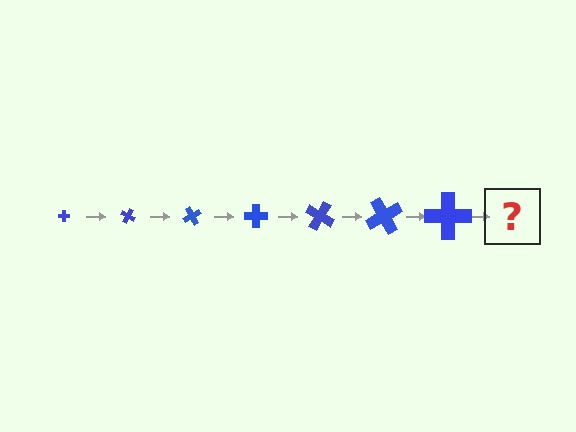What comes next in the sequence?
The next element should be a cross, larger than the previous one and rotated 210 degrees from the start.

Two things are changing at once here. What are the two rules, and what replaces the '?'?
The two rules are that the cross grows larger each step and it rotates 30 degrees each step. The '?' should be a cross, larger than the previous one and rotated 210 degrees from the start.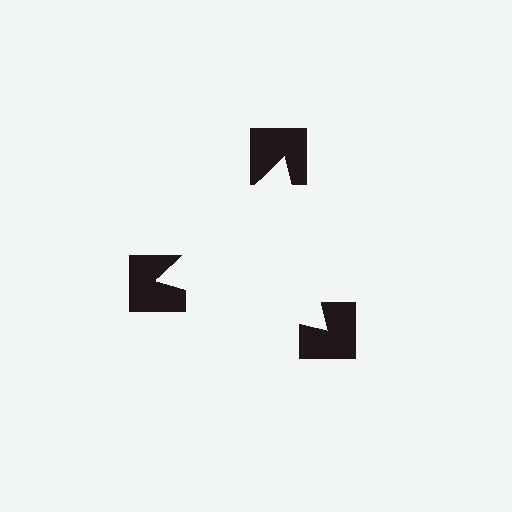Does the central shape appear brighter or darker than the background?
It typically appears slightly brighter than the background, even though no actual brightness change is drawn.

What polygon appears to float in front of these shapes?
An illusory triangle — its edges are inferred from the aligned wedge cuts in the notched squares, not physically drawn.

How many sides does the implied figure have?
3 sides.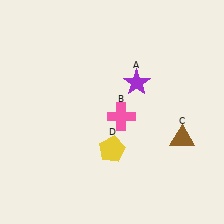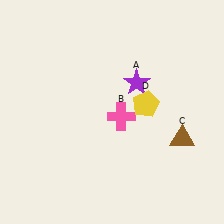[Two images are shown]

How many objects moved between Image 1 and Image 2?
1 object moved between the two images.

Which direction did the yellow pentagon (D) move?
The yellow pentagon (D) moved up.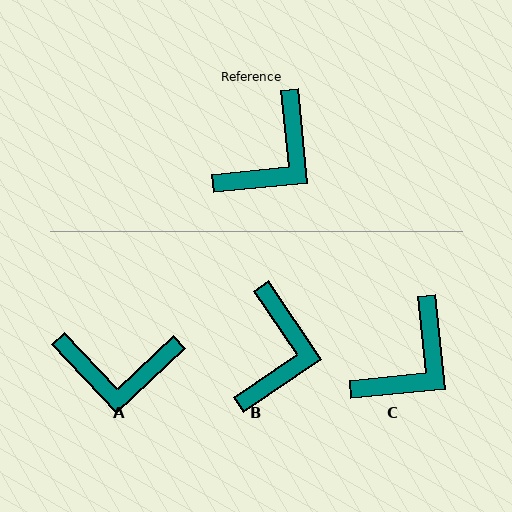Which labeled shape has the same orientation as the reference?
C.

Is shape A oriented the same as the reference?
No, it is off by about 52 degrees.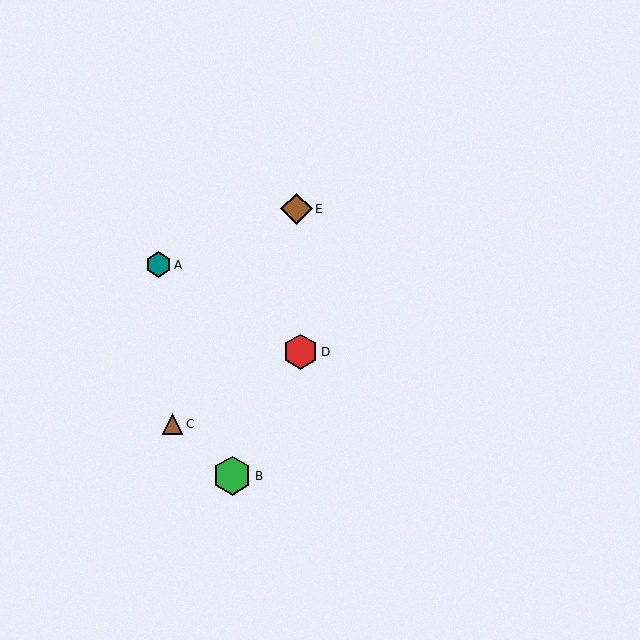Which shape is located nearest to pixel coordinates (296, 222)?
The brown diamond (labeled E) at (296, 209) is nearest to that location.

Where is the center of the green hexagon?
The center of the green hexagon is at (232, 476).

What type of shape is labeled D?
Shape D is a red hexagon.